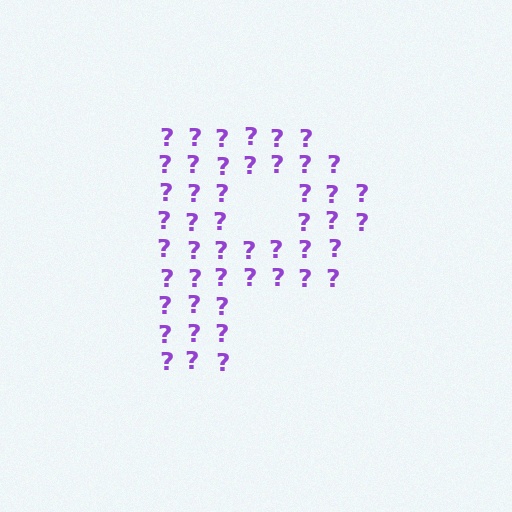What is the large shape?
The large shape is the letter P.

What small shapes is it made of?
It is made of small question marks.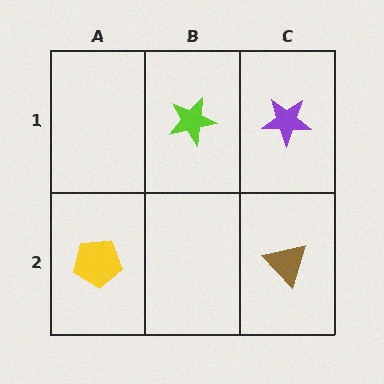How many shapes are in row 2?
2 shapes.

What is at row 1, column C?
A purple star.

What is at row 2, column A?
A yellow pentagon.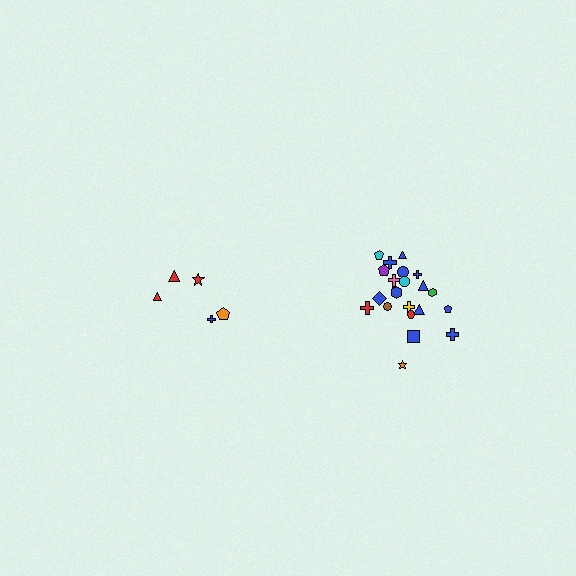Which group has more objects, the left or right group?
The right group.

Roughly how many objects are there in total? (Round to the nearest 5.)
Roughly 25 objects in total.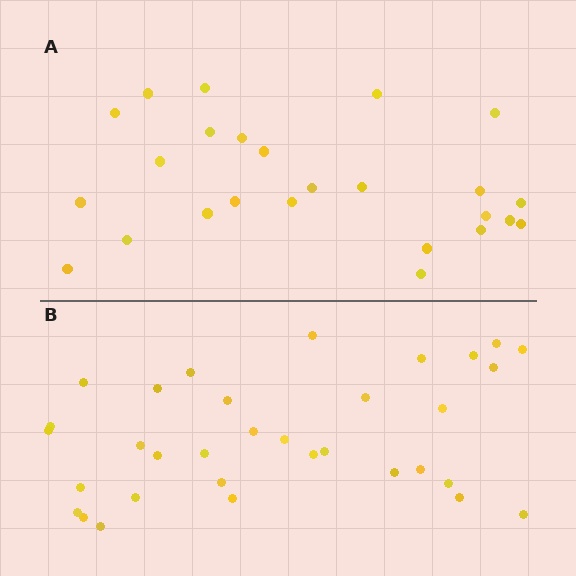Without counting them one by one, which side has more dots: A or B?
Region B (the bottom region) has more dots.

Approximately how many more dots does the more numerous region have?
Region B has roughly 8 or so more dots than region A.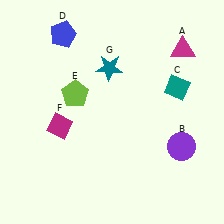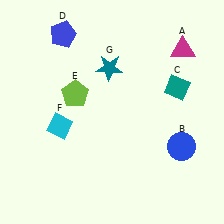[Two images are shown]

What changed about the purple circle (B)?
In Image 1, B is purple. In Image 2, it changed to blue.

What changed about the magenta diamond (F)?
In Image 1, F is magenta. In Image 2, it changed to cyan.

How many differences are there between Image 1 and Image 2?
There are 2 differences between the two images.